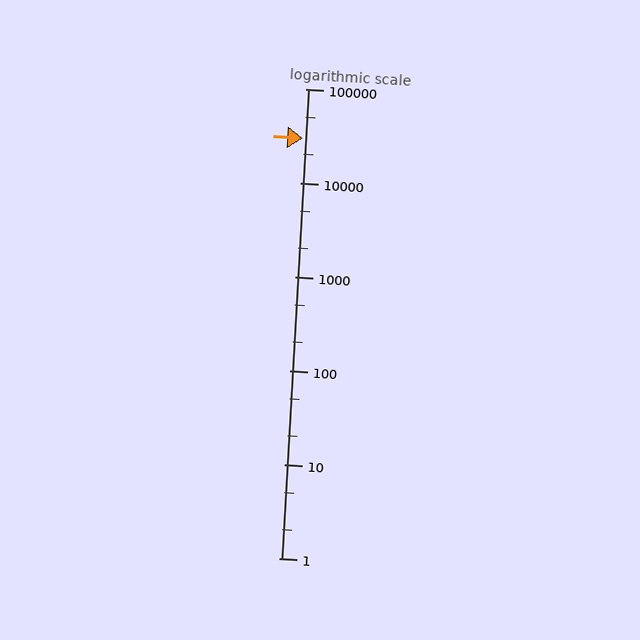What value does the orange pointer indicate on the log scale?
The pointer indicates approximately 30000.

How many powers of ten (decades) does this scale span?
The scale spans 5 decades, from 1 to 100000.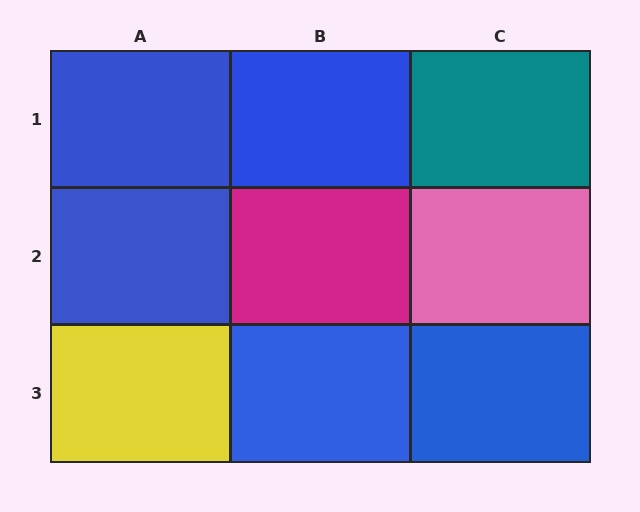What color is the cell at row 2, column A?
Blue.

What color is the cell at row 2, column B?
Magenta.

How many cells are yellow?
1 cell is yellow.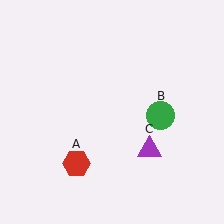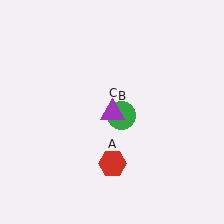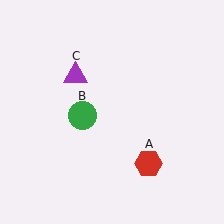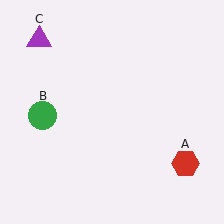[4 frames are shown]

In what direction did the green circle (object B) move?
The green circle (object B) moved left.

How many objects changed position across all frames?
3 objects changed position: red hexagon (object A), green circle (object B), purple triangle (object C).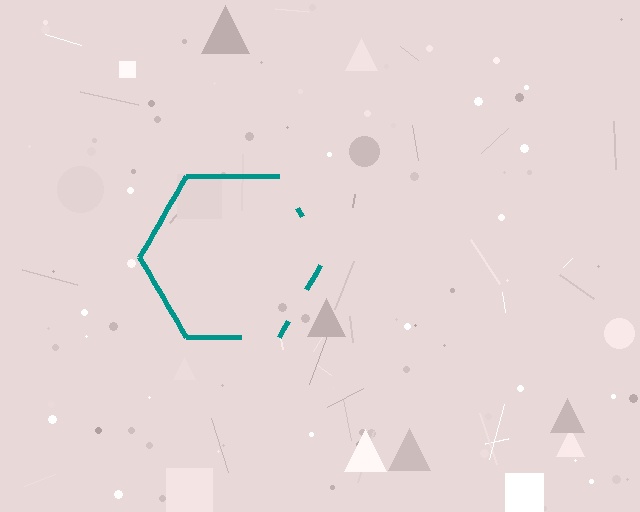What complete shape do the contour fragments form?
The contour fragments form a hexagon.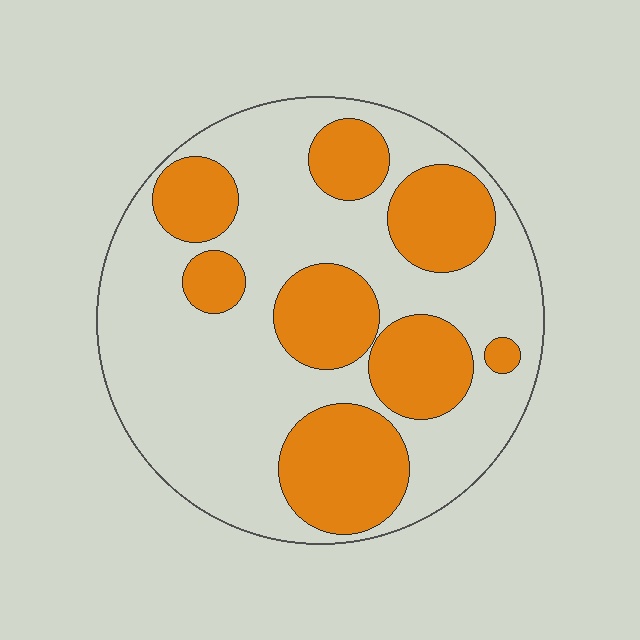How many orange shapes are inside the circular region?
8.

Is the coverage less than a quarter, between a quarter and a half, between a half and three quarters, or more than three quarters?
Between a quarter and a half.